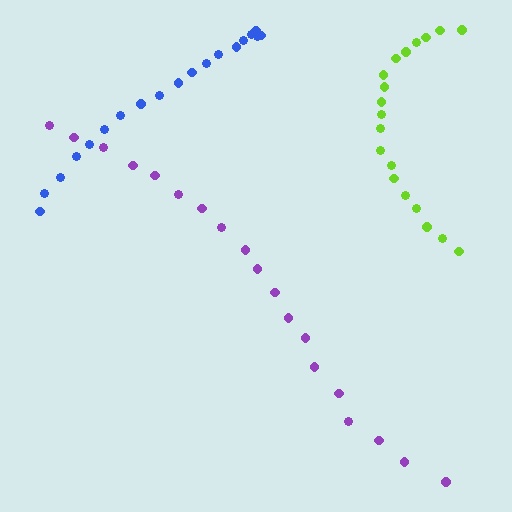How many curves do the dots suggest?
There are 3 distinct paths.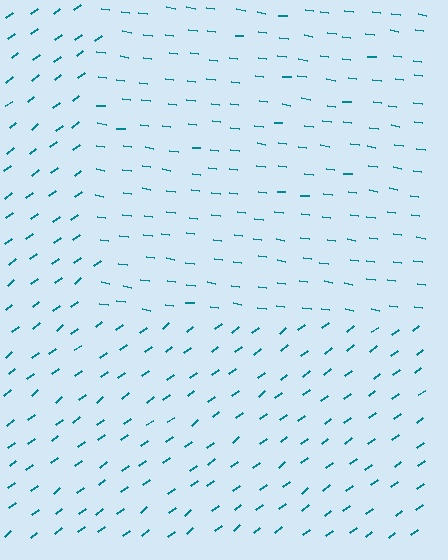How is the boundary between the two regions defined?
The boundary is defined purely by a change in line orientation (approximately 45 degrees difference). All lines are the same color and thickness.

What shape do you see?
I see a rectangle.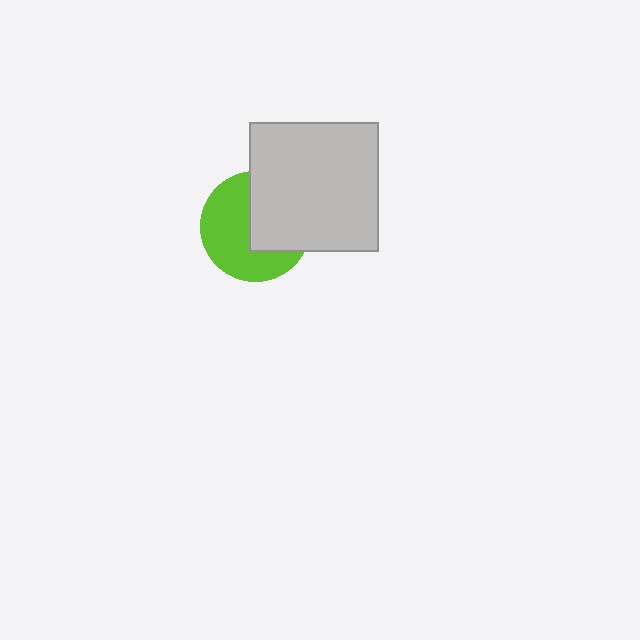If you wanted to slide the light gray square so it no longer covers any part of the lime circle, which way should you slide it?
Slide it right — that is the most direct way to separate the two shapes.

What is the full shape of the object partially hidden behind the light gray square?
The partially hidden object is a lime circle.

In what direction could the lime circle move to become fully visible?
The lime circle could move left. That would shift it out from behind the light gray square entirely.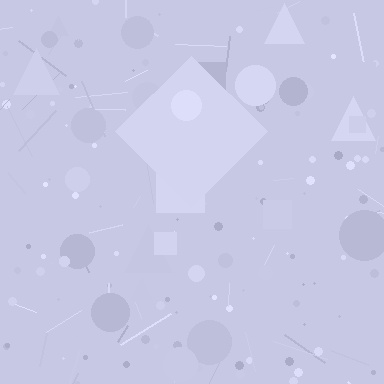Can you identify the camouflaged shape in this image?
The camouflaged shape is a diamond.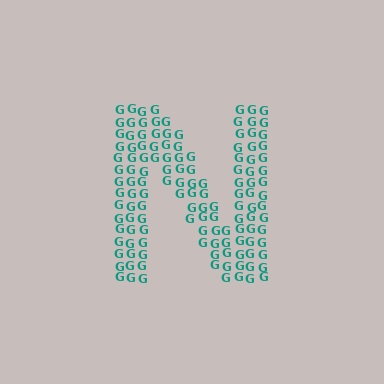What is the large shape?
The large shape is the letter N.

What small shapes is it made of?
It is made of small letter G's.